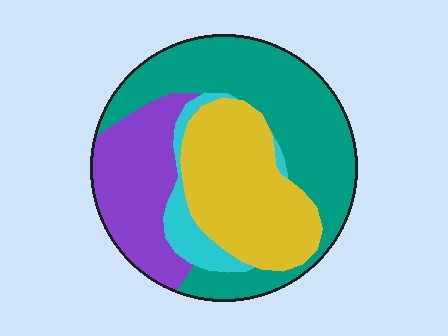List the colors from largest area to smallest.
From largest to smallest: teal, yellow, purple, cyan.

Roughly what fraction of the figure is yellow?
Yellow covers about 30% of the figure.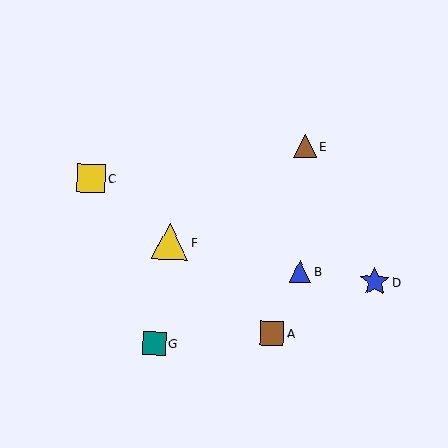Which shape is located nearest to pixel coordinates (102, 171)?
The yellow square (labeled C) at (91, 178) is nearest to that location.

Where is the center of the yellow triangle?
The center of the yellow triangle is at (170, 242).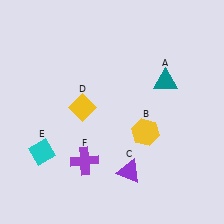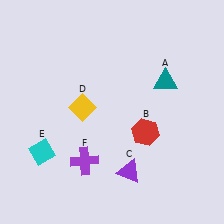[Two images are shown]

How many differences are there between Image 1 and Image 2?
There is 1 difference between the two images.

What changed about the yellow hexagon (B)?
In Image 1, B is yellow. In Image 2, it changed to red.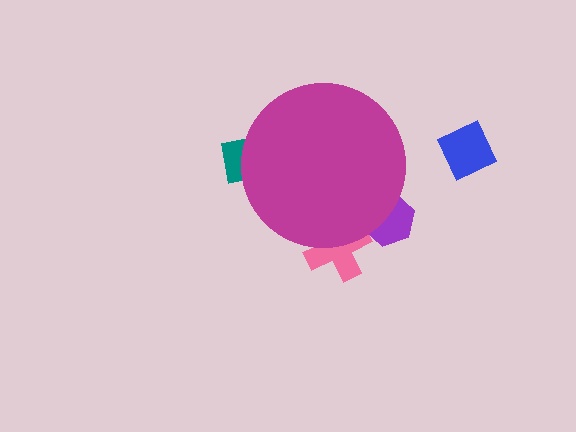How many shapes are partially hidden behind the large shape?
3 shapes are partially hidden.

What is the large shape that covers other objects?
A magenta circle.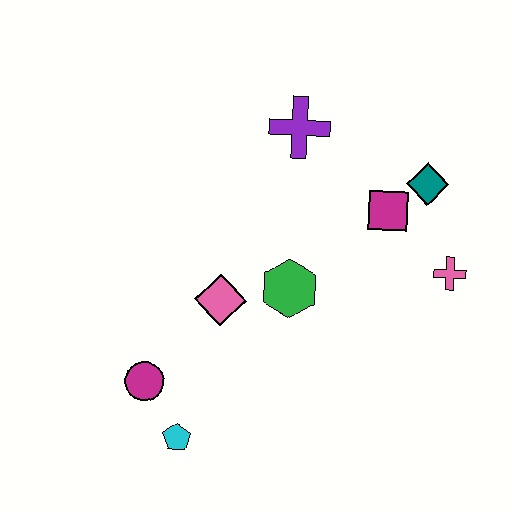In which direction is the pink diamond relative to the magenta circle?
The pink diamond is above the magenta circle.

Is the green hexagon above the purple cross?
No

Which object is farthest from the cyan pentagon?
The teal diamond is farthest from the cyan pentagon.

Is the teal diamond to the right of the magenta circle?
Yes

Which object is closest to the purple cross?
The magenta square is closest to the purple cross.